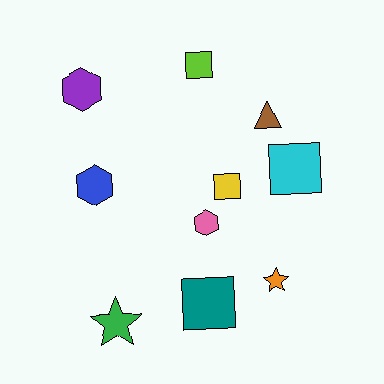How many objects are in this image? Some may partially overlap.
There are 10 objects.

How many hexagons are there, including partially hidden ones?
There are 3 hexagons.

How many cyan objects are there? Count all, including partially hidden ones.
There is 1 cyan object.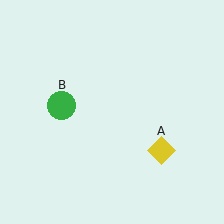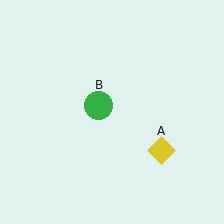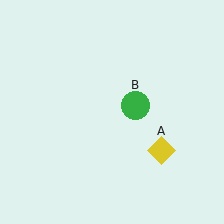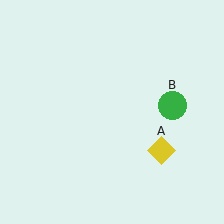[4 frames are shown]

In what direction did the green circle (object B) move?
The green circle (object B) moved right.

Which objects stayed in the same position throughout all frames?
Yellow diamond (object A) remained stationary.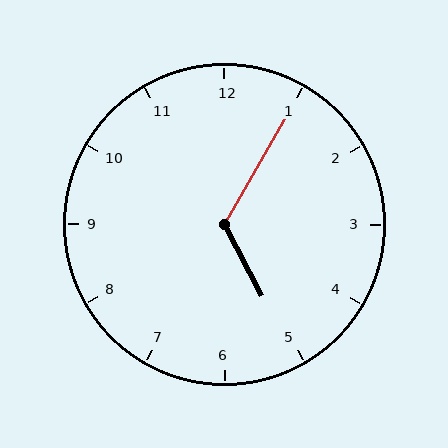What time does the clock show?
5:05.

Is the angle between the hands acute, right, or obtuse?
It is obtuse.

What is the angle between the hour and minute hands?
Approximately 122 degrees.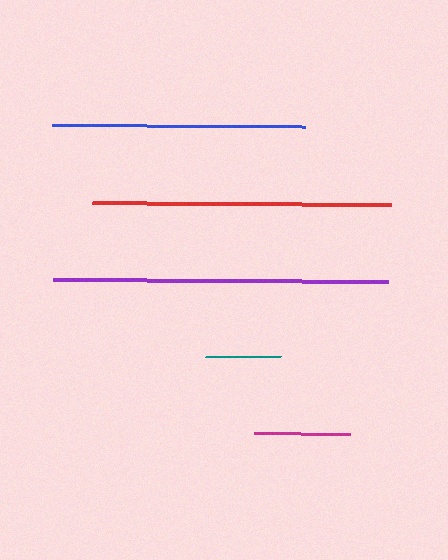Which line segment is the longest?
The purple line is the longest at approximately 335 pixels.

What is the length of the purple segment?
The purple segment is approximately 335 pixels long.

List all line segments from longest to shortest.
From longest to shortest: purple, red, blue, magenta, teal.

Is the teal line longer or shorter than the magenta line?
The magenta line is longer than the teal line.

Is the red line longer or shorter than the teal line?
The red line is longer than the teal line.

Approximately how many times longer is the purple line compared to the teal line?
The purple line is approximately 4.5 times the length of the teal line.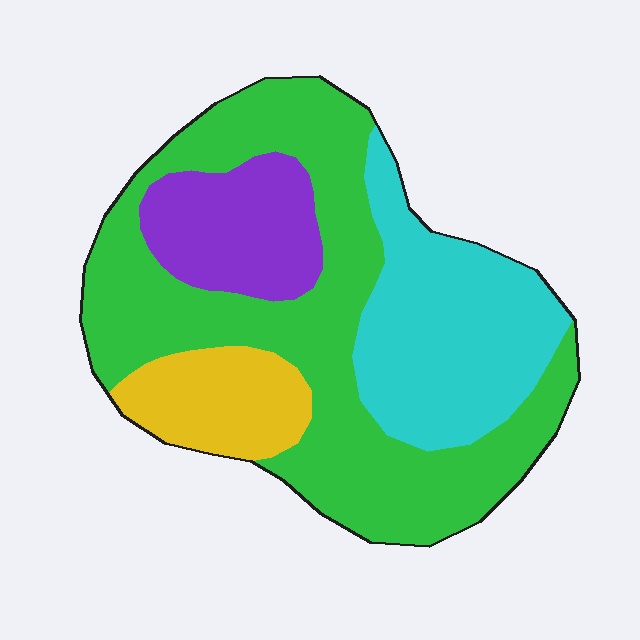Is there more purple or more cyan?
Cyan.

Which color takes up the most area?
Green, at roughly 50%.